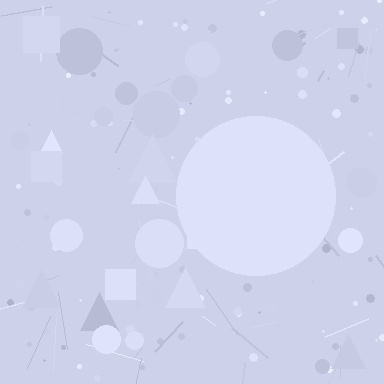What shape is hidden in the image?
A circle is hidden in the image.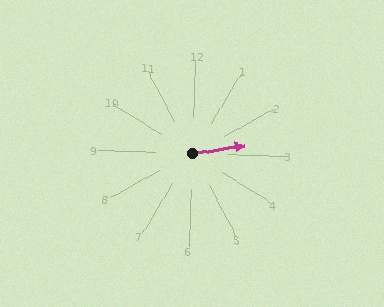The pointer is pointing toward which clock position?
Roughly 3 o'clock.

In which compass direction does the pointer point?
East.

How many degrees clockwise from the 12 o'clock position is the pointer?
Approximately 80 degrees.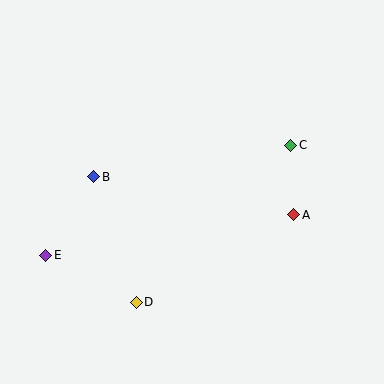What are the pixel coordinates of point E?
Point E is at (46, 255).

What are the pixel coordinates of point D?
Point D is at (136, 302).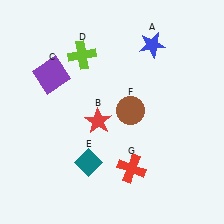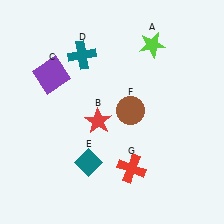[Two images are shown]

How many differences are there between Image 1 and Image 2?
There are 2 differences between the two images.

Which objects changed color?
A changed from blue to lime. D changed from lime to teal.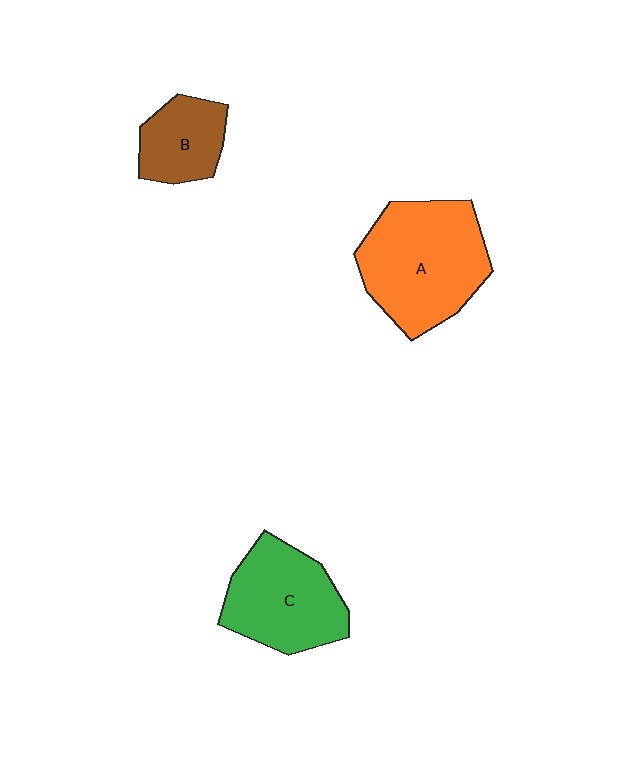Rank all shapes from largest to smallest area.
From largest to smallest: A (orange), C (green), B (brown).